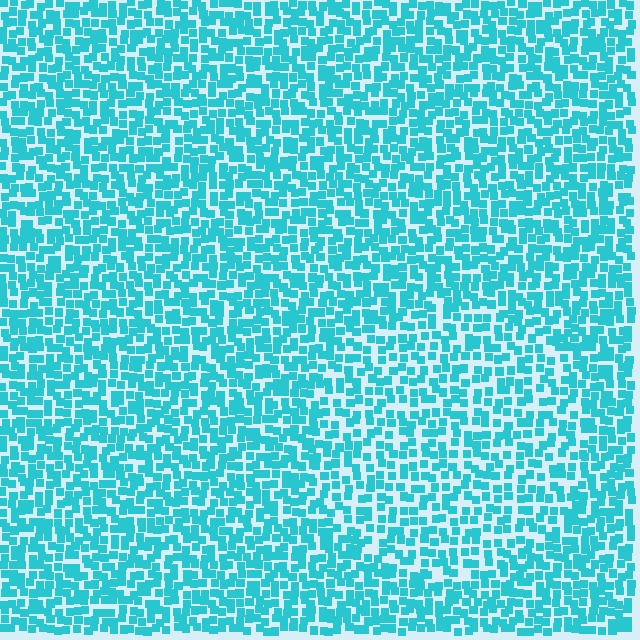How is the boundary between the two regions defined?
The boundary is defined by a change in element density (approximately 1.4x ratio). All elements are the same color, size, and shape.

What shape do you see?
I see a circle.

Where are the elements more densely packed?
The elements are more densely packed outside the circle boundary.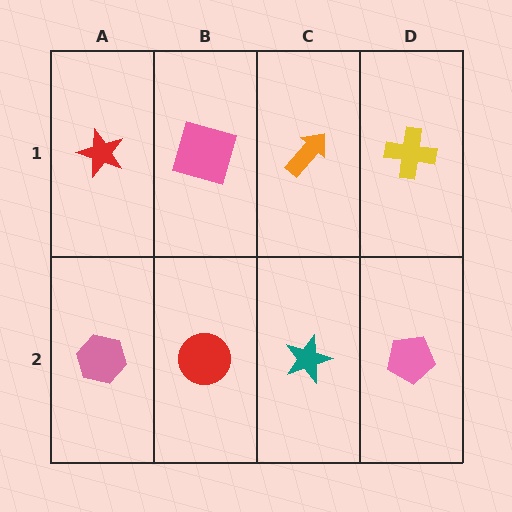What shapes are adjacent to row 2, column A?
A red star (row 1, column A), a red circle (row 2, column B).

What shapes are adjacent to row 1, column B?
A red circle (row 2, column B), a red star (row 1, column A), an orange arrow (row 1, column C).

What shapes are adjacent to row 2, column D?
A yellow cross (row 1, column D), a teal star (row 2, column C).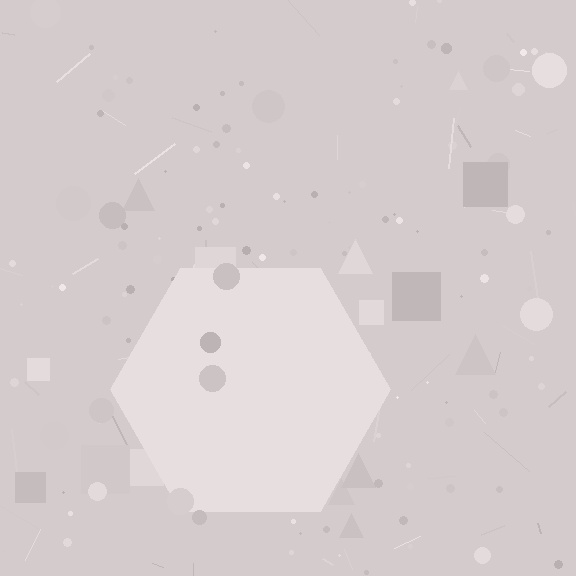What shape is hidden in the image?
A hexagon is hidden in the image.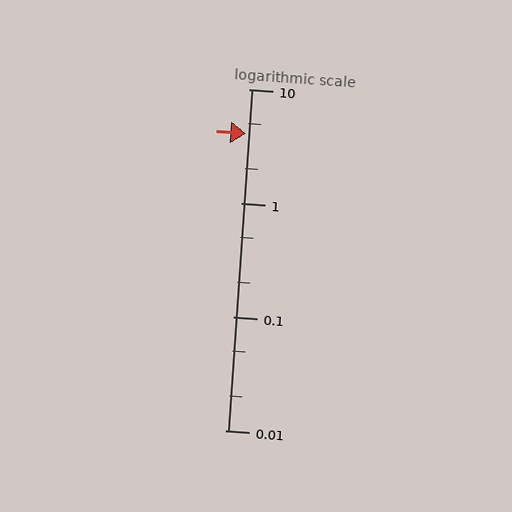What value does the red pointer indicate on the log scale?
The pointer indicates approximately 4.1.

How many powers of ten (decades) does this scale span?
The scale spans 3 decades, from 0.01 to 10.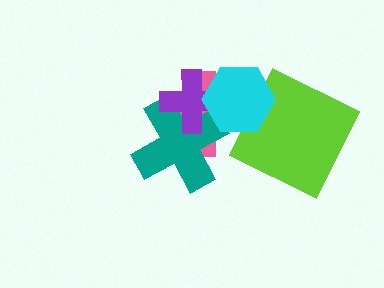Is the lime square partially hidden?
Yes, it is partially covered by another shape.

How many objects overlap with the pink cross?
3 objects overlap with the pink cross.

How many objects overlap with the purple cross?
3 objects overlap with the purple cross.